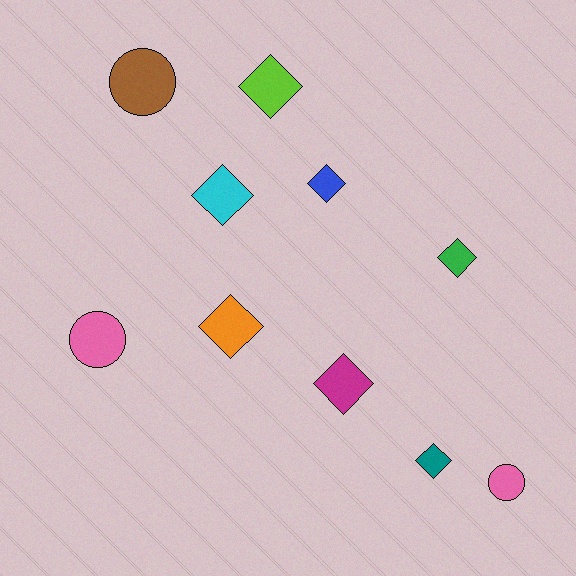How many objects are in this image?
There are 10 objects.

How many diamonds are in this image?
There are 7 diamonds.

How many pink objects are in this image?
There are 2 pink objects.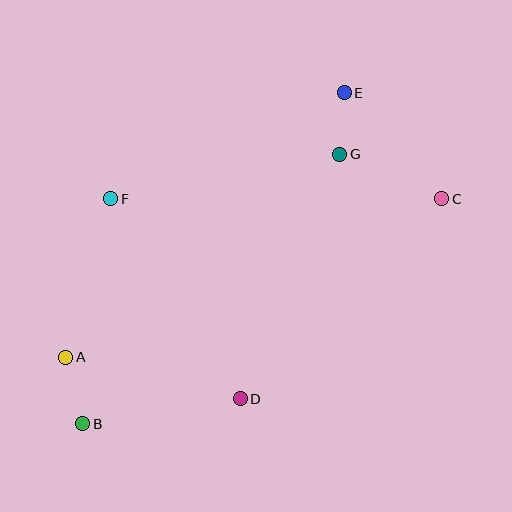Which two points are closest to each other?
Points E and G are closest to each other.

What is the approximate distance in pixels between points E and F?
The distance between E and F is approximately 256 pixels.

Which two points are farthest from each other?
Points B and C are farthest from each other.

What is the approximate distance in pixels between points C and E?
The distance between C and E is approximately 144 pixels.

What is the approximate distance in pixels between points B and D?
The distance between B and D is approximately 159 pixels.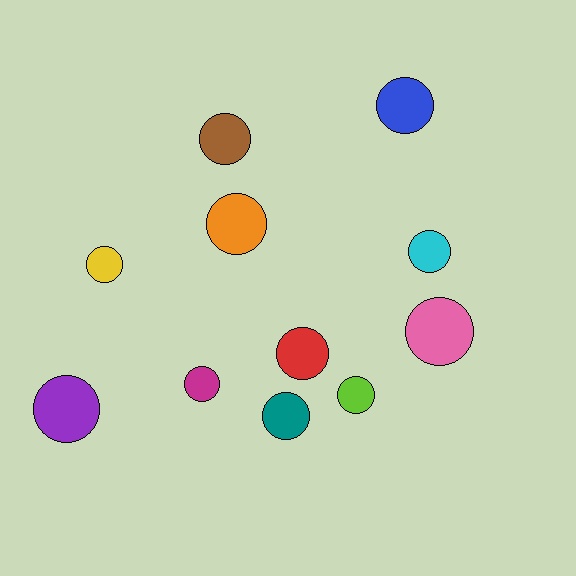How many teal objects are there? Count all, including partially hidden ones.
There is 1 teal object.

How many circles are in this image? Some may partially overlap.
There are 11 circles.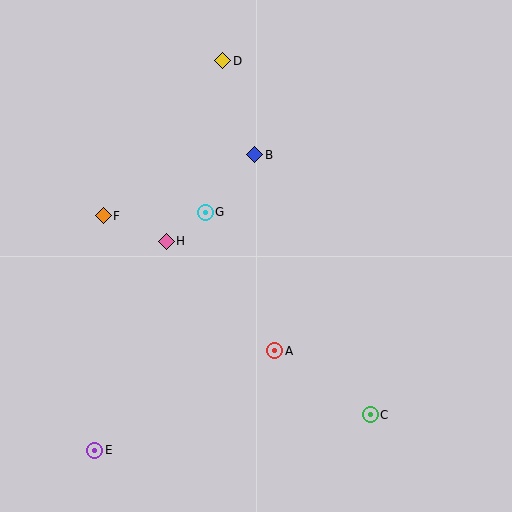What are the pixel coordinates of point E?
Point E is at (95, 450).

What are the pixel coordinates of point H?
Point H is at (166, 241).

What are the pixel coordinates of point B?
Point B is at (255, 155).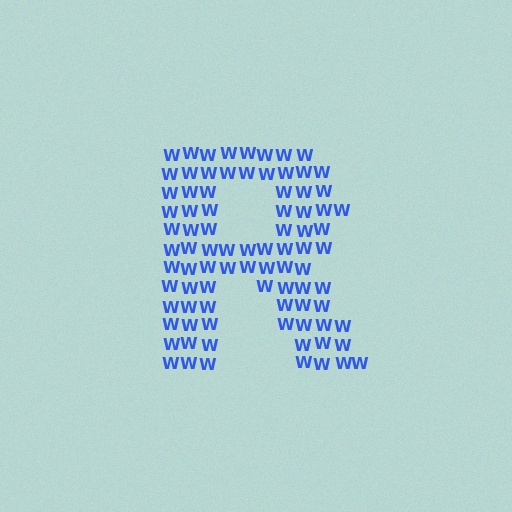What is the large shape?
The large shape is the letter R.